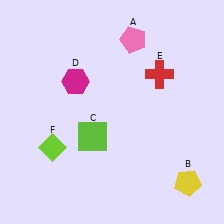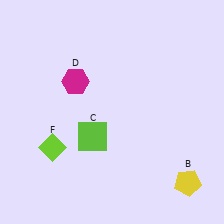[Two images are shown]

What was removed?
The red cross (E), the pink pentagon (A) were removed in Image 2.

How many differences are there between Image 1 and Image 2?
There are 2 differences between the two images.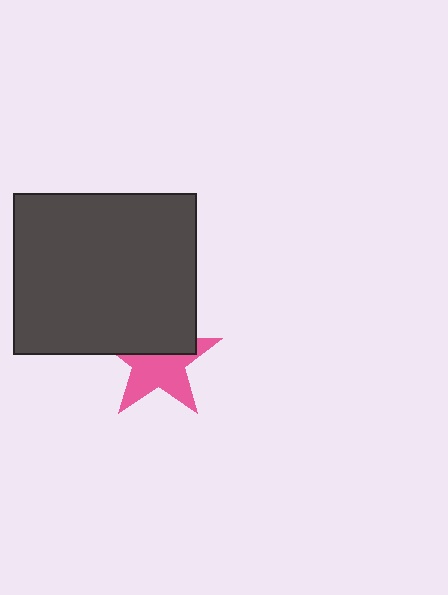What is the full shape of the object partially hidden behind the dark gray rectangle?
The partially hidden object is a pink star.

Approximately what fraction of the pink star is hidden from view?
Roughly 44% of the pink star is hidden behind the dark gray rectangle.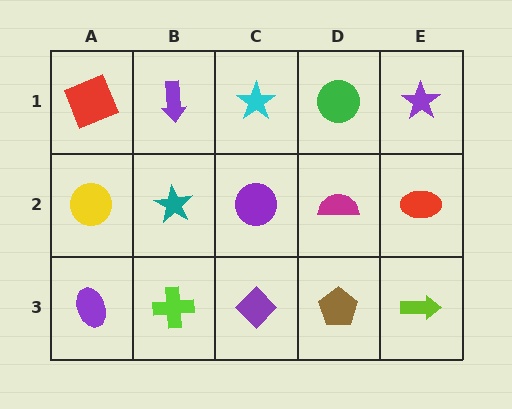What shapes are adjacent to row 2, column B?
A purple arrow (row 1, column B), a lime cross (row 3, column B), a yellow circle (row 2, column A), a purple circle (row 2, column C).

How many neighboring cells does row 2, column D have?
4.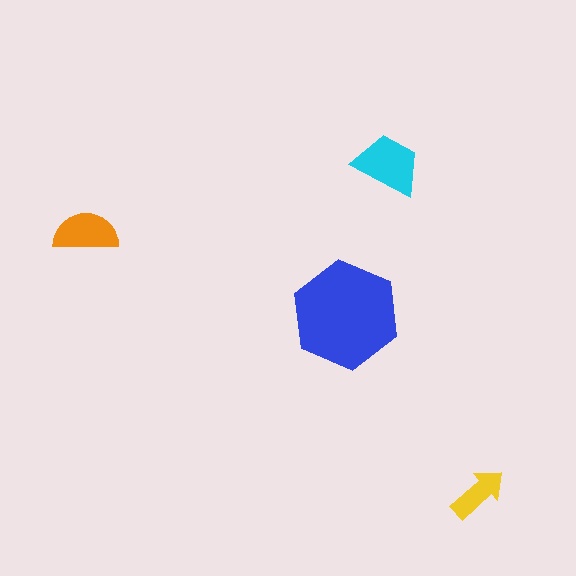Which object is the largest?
The blue hexagon.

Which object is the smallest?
The yellow arrow.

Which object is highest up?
The cyan trapezoid is topmost.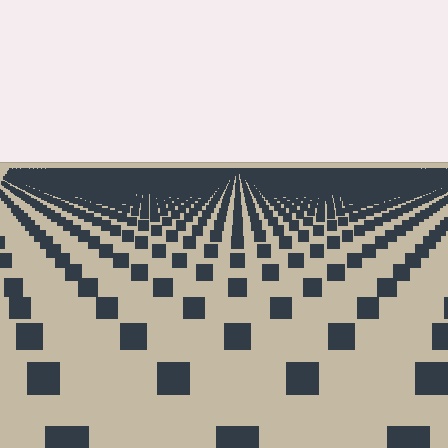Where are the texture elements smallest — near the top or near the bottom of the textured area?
Near the top.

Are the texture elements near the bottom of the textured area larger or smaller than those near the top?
Larger. Near the bottom, elements are closer to the viewer and appear at a bigger on-screen size.